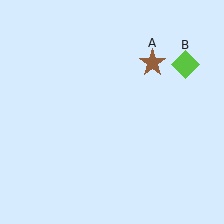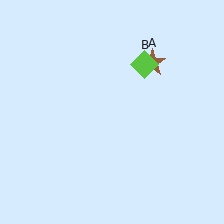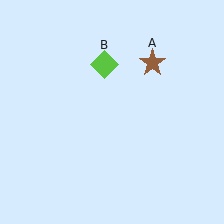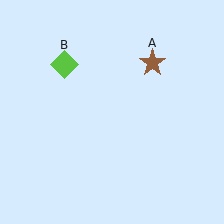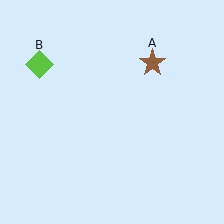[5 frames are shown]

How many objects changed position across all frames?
1 object changed position: lime diamond (object B).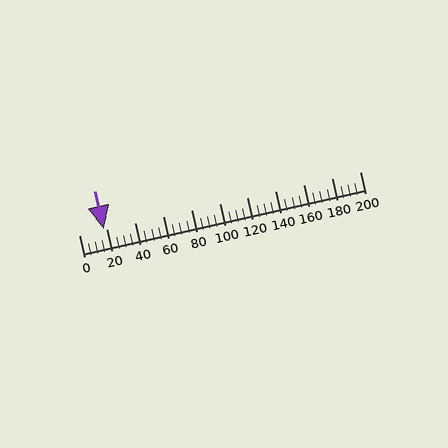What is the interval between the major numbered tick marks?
The major tick marks are spaced 20 units apart.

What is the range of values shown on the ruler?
The ruler shows values from 0 to 200.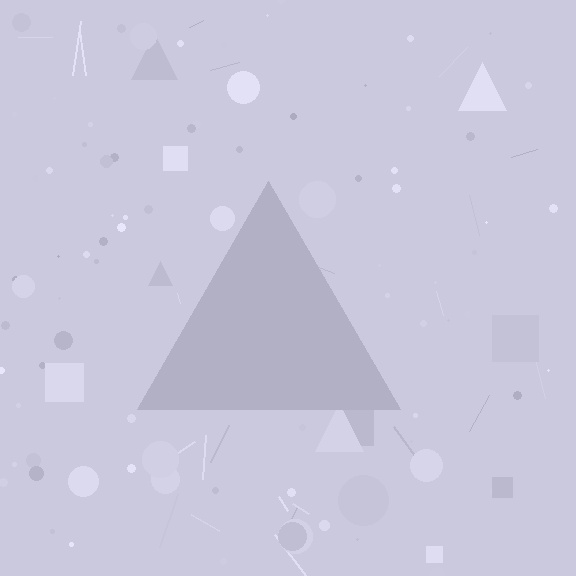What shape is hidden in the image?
A triangle is hidden in the image.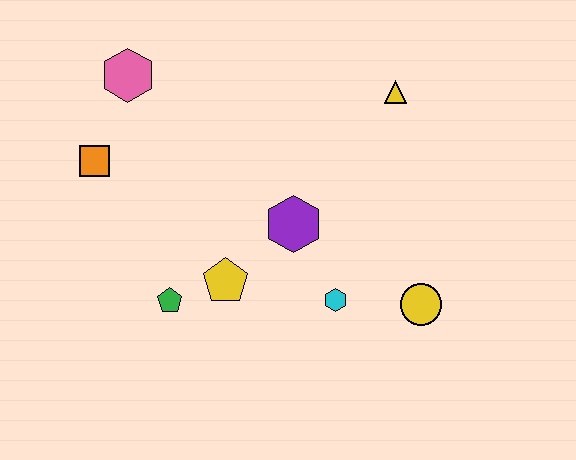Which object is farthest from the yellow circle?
The pink hexagon is farthest from the yellow circle.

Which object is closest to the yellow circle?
The cyan hexagon is closest to the yellow circle.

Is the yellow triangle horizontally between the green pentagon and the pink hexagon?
No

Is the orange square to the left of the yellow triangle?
Yes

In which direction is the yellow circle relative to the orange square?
The yellow circle is to the right of the orange square.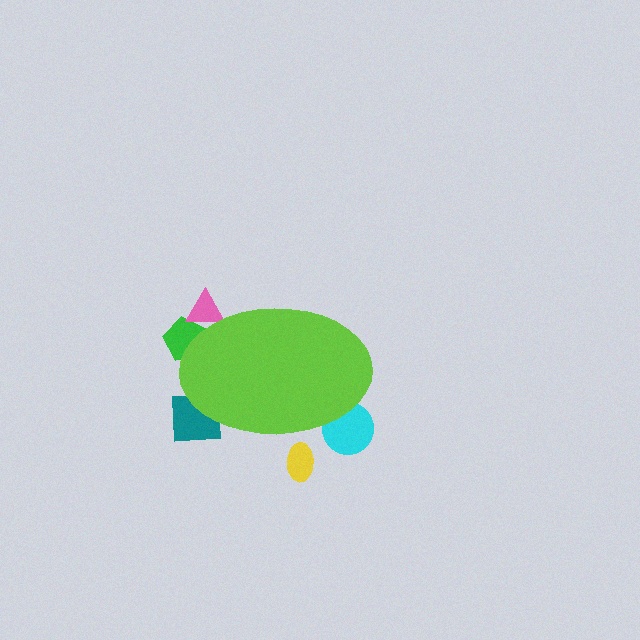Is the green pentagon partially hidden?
Yes, the green pentagon is partially hidden behind the lime ellipse.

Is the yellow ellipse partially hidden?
Yes, the yellow ellipse is partially hidden behind the lime ellipse.